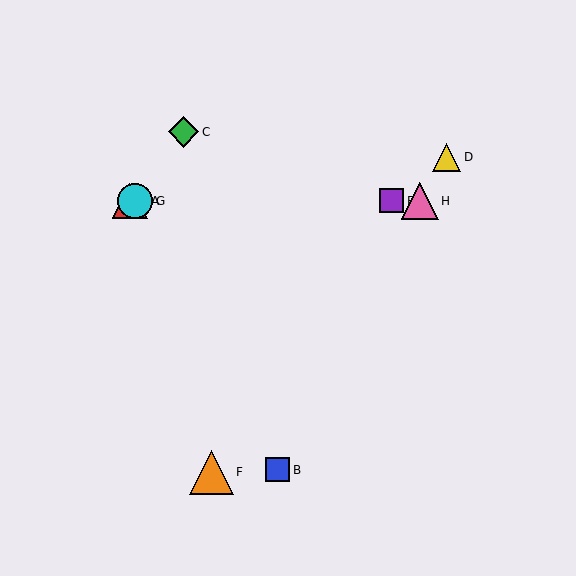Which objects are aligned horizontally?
Objects A, E, G, H are aligned horizontally.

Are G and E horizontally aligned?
Yes, both are at y≈201.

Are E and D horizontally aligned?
No, E is at y≈201 and D is at y≈157.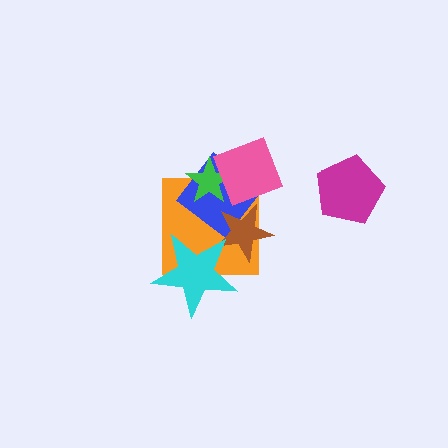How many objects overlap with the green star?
3 objects overlap with the green star.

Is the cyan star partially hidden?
No, no other shape covers it.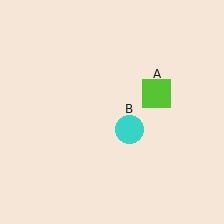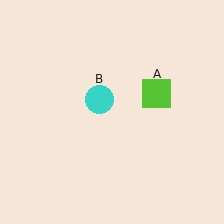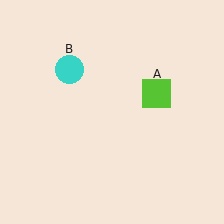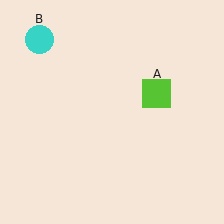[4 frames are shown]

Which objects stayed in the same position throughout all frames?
Lime square (object A) remained stationary.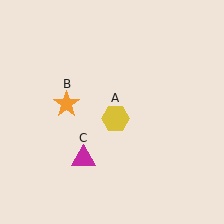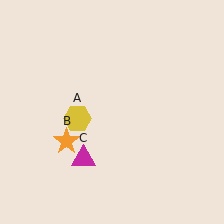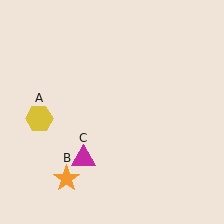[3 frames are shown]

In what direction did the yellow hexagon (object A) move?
The yellow hexagon (object A) moved left.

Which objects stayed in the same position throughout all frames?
Magenta triangle (object C) remained stationary.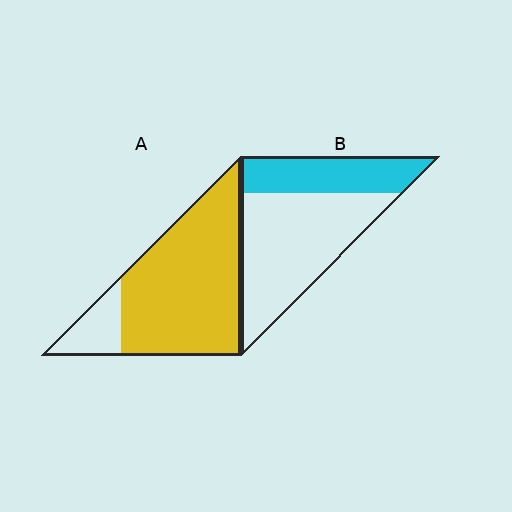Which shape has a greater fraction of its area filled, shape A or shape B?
Shape A.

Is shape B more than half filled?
No.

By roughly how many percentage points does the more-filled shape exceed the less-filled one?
By roughly 50 percentage points (A over B).